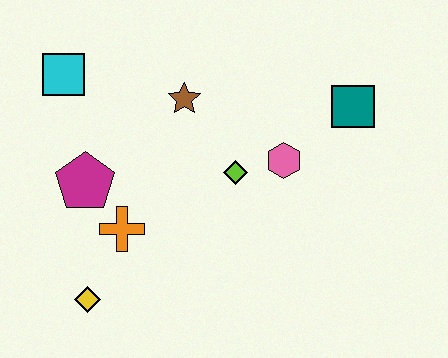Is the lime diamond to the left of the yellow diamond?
No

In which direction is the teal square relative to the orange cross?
The teal square is to the right of the orange cross.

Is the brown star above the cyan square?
No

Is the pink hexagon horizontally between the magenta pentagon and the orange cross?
No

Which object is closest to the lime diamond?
The pink hexagon is closest to the lime diamond.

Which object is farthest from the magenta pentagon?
The teal square is farthest from the magenta pentagon.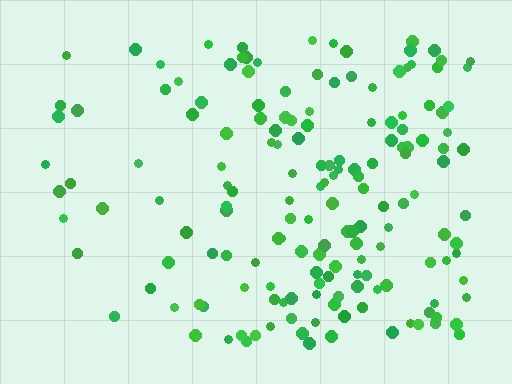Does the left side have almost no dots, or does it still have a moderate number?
Still a moderate number, just noticeably fewer than the right.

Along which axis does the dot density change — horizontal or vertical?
Horizontal.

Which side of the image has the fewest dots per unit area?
The left.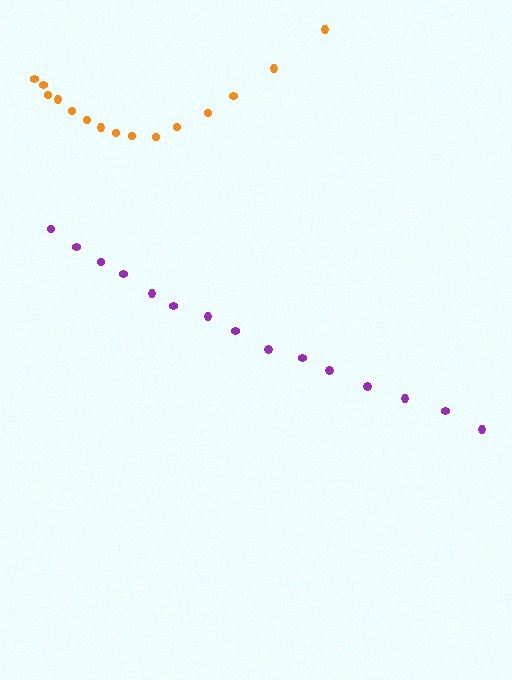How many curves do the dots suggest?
There are 2 distinct paths.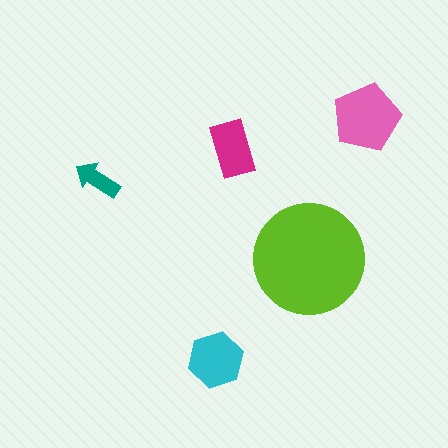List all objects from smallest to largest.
The teal arrow, the magenta rectangle, the cyan hexagon, the pink pentagon, the lime circle.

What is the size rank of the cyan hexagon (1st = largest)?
3rd.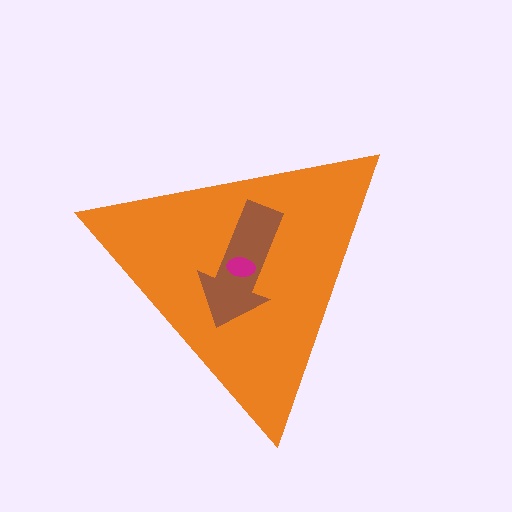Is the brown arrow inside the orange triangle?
Yes.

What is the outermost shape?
The orange triangle.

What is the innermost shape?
The magenta ellipse.